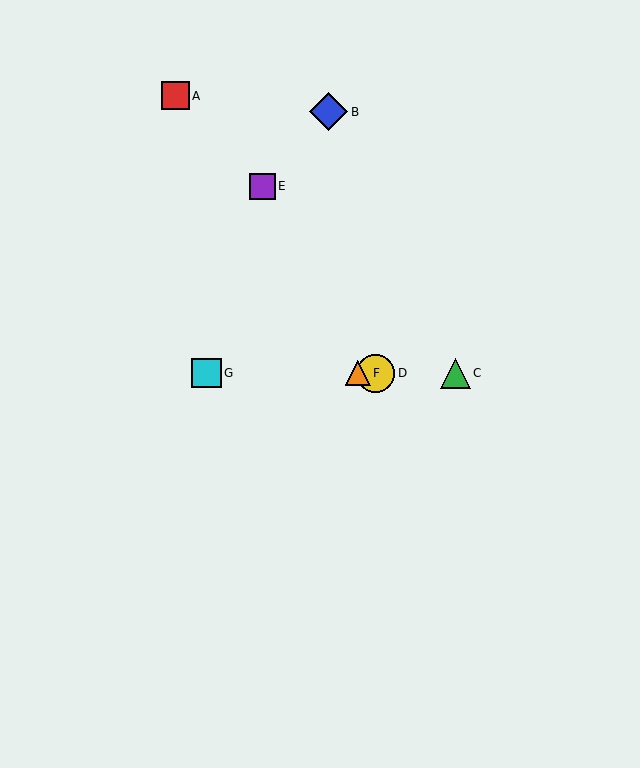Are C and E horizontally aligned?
No, C is at y≈373 and E is at y≈186.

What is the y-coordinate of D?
Object D is at y≈373.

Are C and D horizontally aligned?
Yes, both are at y≈373.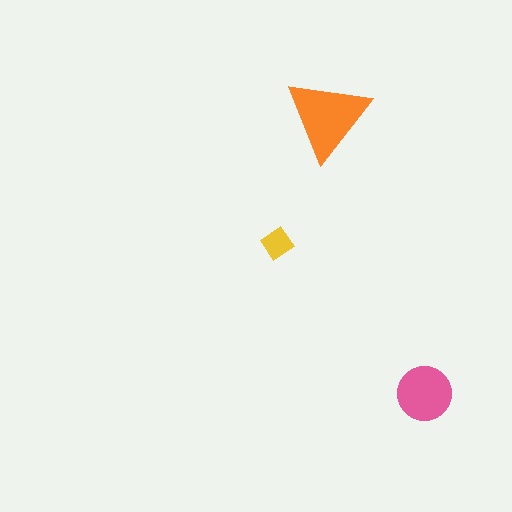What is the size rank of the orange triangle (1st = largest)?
1st.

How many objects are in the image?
There are 3 objects in the image.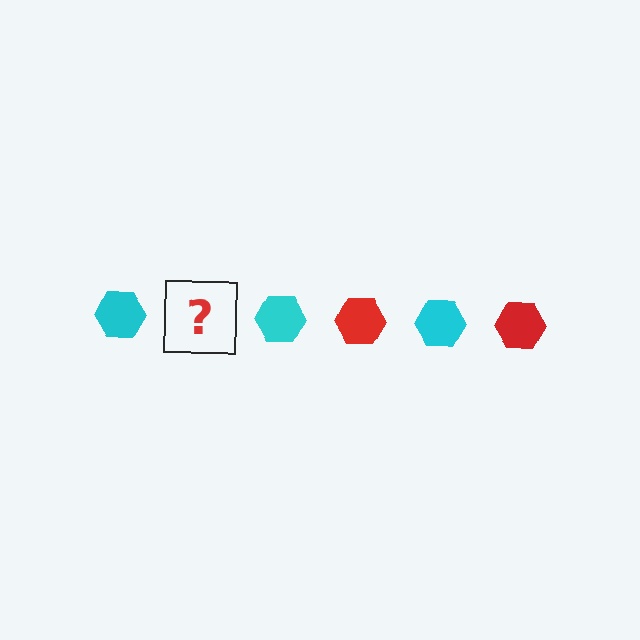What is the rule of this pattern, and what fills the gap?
The rule is that the pattern cycles through cyan, red hexagons. The gap should be filled with a red hexagon.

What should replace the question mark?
The question mark should be replaced with a red hexagon.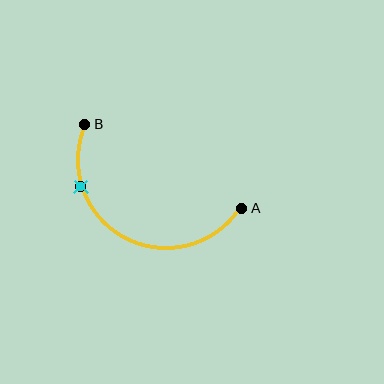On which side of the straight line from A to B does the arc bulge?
The arc bulges below the straight line connecting A and B.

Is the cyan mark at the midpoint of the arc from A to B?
No. The cyan mark lies on the arc but is closer to endpoint B. The arc midpoint would be at the point on the curve equidistant along the arc from both A and B.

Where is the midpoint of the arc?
The arc midpoint is the point on the curve farthest from the straight line joining A and B. It sits below that line.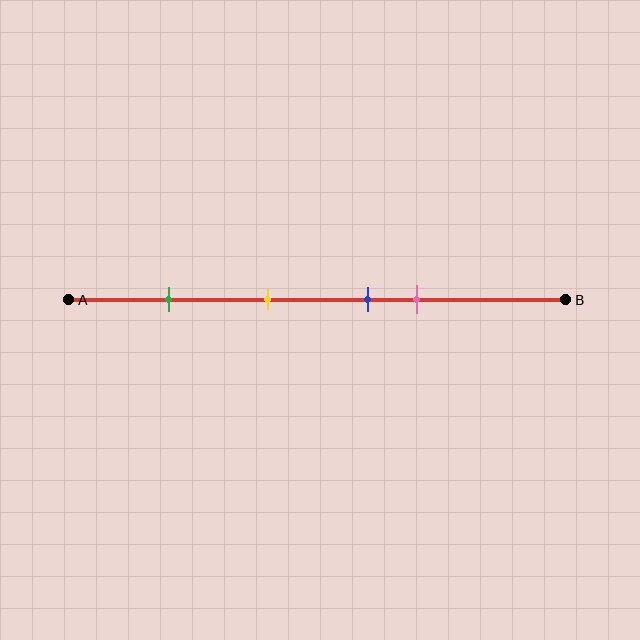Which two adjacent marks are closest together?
The blue and pink marks are the closest adjacent pair.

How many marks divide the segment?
There are 4 marks dividing the segment.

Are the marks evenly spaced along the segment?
No, the marks are not evenly spaced.